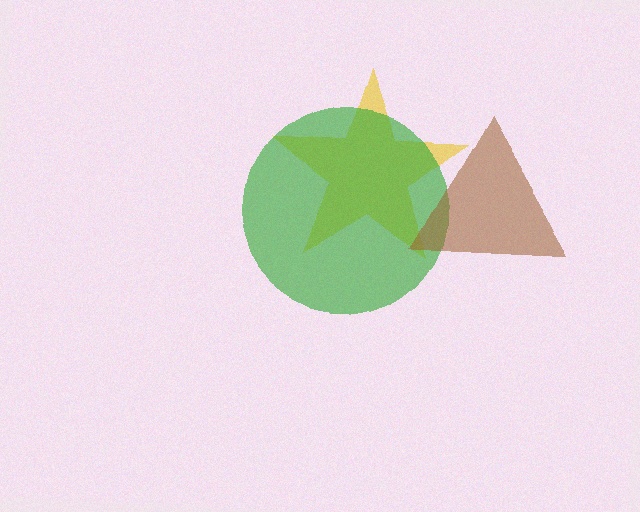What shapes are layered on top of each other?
The layered shapes are: a yellow star, a green circle, a brown triangle.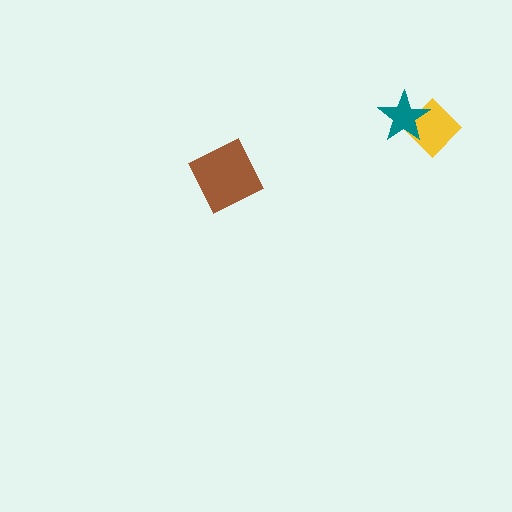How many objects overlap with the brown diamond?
0 objects overlap with the brown diamond.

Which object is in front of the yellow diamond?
The teal star is in front of the yellow diamond.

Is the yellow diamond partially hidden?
Yes, it is partially covered by another shape.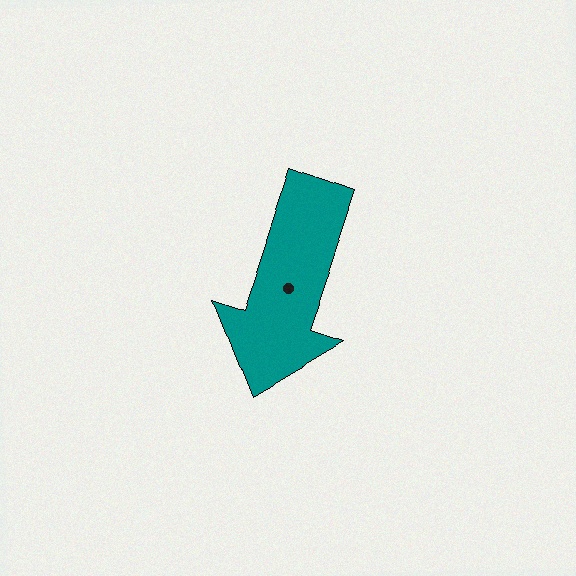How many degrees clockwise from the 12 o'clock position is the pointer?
Approximately 199 degrees.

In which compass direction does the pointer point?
South.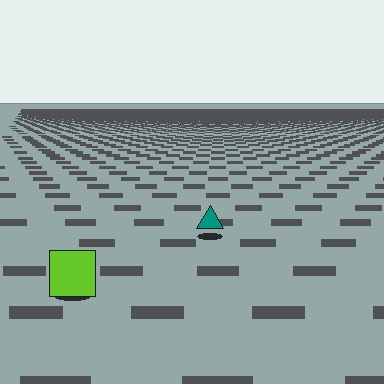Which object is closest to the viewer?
The lime square is closest. The texture marks near it are larger and more spread out.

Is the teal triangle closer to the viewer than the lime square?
No. The lime square is closer — you can tell from the texture gradient: the ground texture is coarser near it.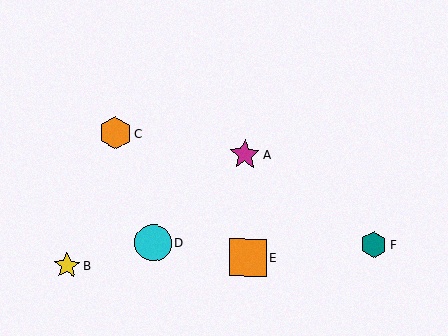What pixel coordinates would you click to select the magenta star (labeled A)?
Click at (245, 155) to select the magenta star A.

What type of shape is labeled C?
Shape C is an orange hexagon.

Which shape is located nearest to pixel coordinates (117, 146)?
The orange hexagon (labeled C) at (115, 133) is nearest to that location.